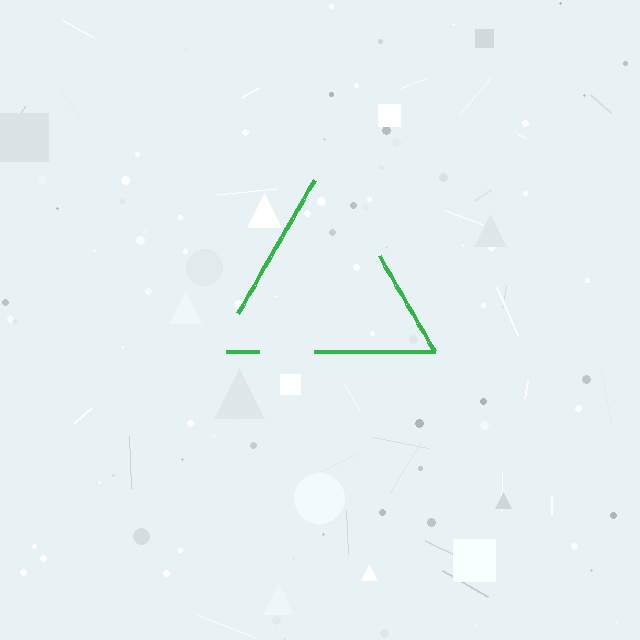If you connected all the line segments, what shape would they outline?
They would outline a triangle.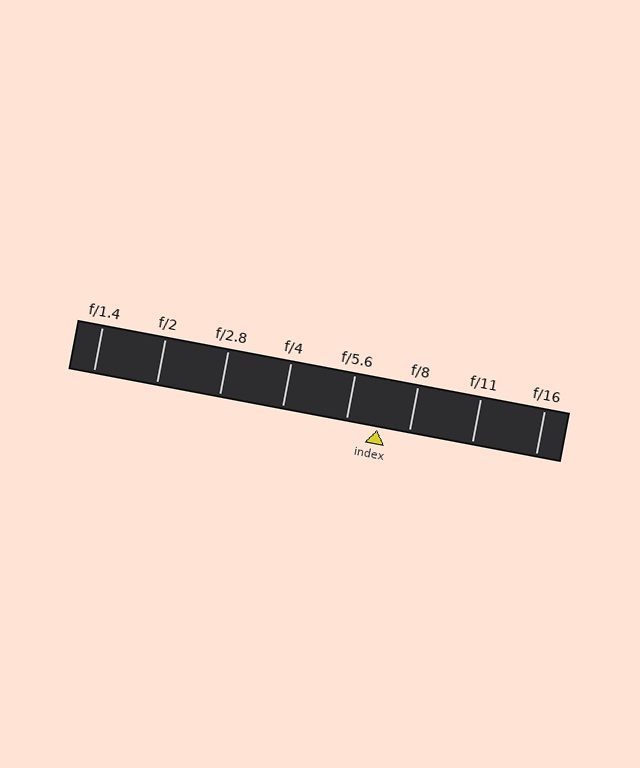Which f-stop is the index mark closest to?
The index mark is closest to f/5.6.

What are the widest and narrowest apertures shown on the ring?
The widest aperture shown is f/1.4 and the narrowest is f/16.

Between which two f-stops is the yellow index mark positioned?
The index mark is between f/5.6 and f/8.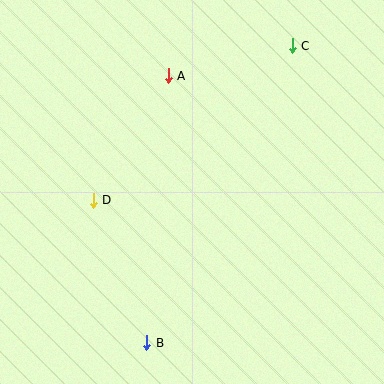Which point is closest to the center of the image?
Point D at (93, 200) is closest to the center.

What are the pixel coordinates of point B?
Point B is at (147, 343).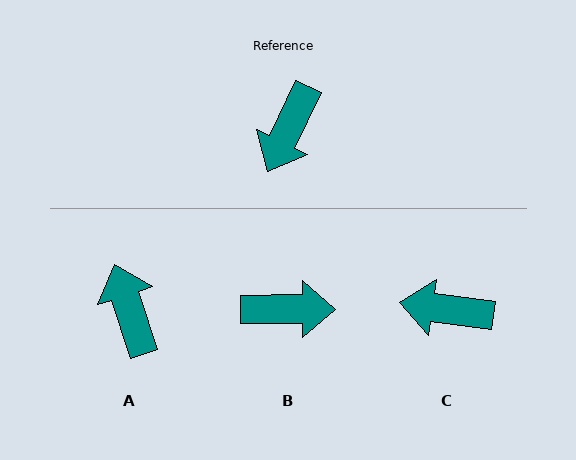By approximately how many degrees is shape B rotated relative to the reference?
Approximately 116 degrees counter-clockwise.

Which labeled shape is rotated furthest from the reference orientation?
A, about 137 degrees away.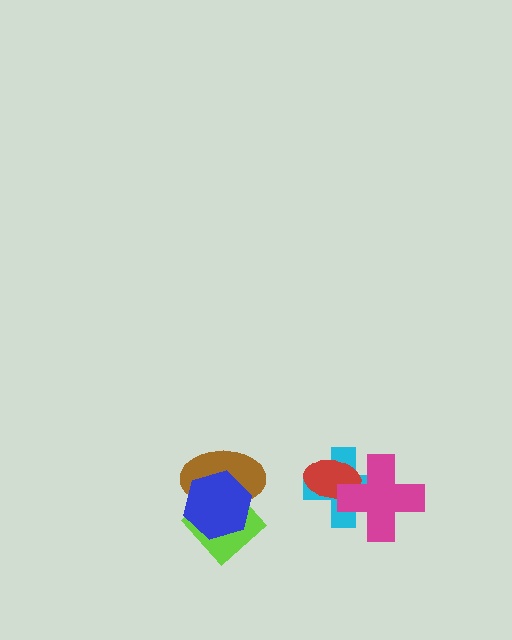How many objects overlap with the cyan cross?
2 objects overlap with the cyan cross.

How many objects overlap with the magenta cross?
2 objects overlap with the magenta cross.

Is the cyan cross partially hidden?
Yes, it is partially covered by another shape.